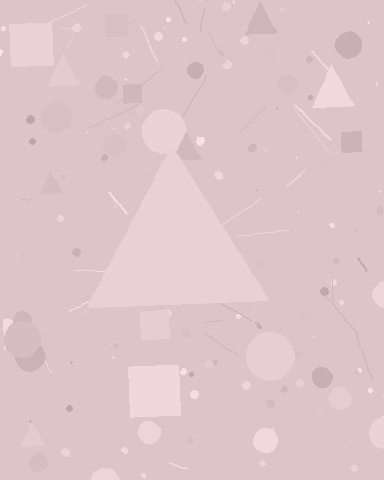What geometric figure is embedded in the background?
A triangle is embedded in the background.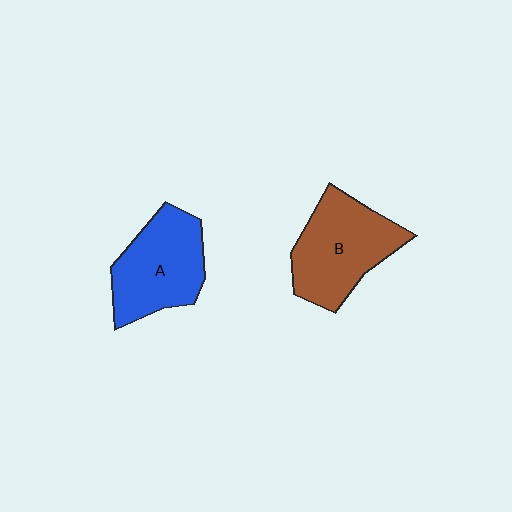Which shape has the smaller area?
Shape A (blue).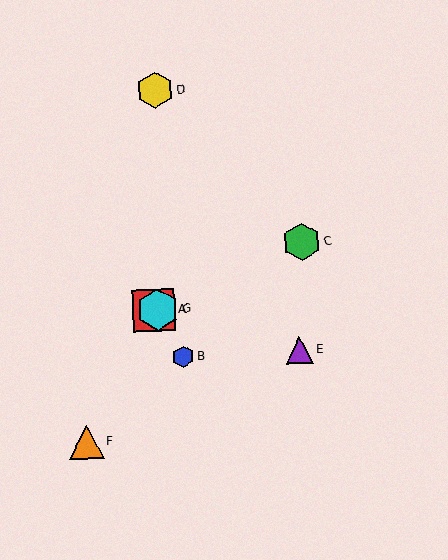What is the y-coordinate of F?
Object F is at y≈442.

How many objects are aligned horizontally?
2 objects (A, G) are aligned horizontally.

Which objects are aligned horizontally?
Objects A, G are aligned horizontally.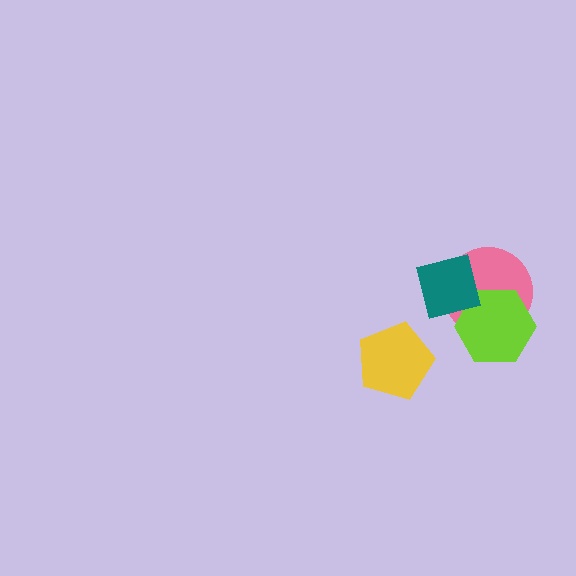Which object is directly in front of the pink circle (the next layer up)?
The lime hexagon is directly in front of the pink circle.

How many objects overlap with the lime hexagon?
2 objects overlap with the lime hexagon.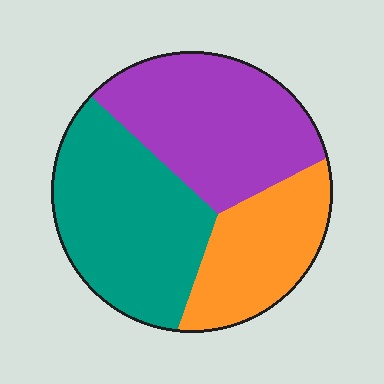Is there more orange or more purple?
Purple.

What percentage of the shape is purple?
Purple covers 37% of the shape.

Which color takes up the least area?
Orange, at roughly 25%.